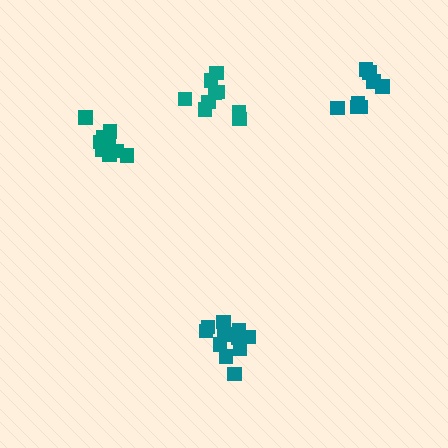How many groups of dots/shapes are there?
There are 4 groups.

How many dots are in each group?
Group 1: 8 dots, Group 2: 9 dots, Group 3: 12 dots, Group 4: 10 dots (39 total).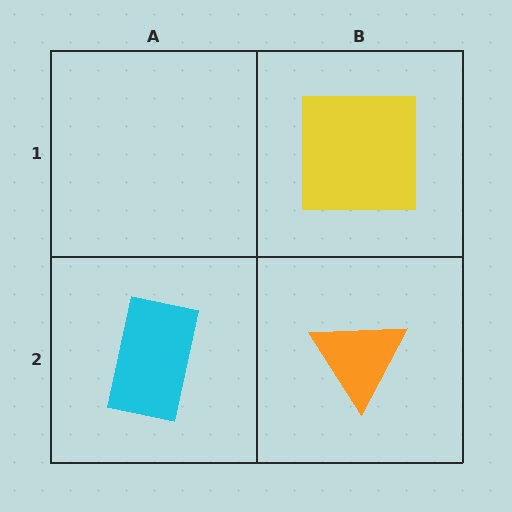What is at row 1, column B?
A yellow square.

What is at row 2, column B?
An orange triangle.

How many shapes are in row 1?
1 shape.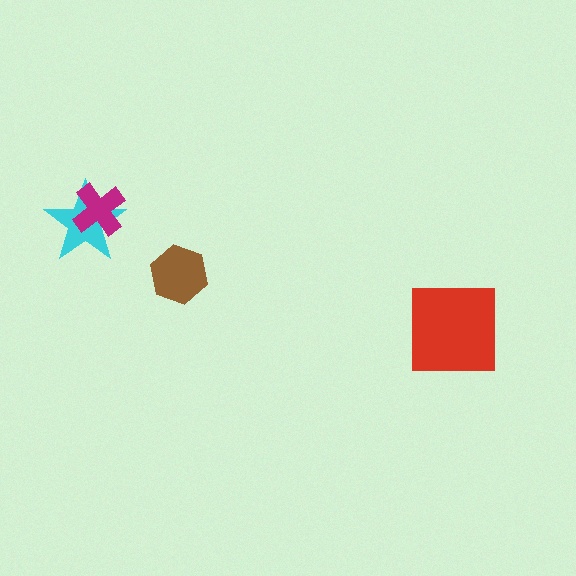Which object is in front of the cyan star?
The magenta cross is in front of the cyan star.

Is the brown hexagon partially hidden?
No, no other shape covers it.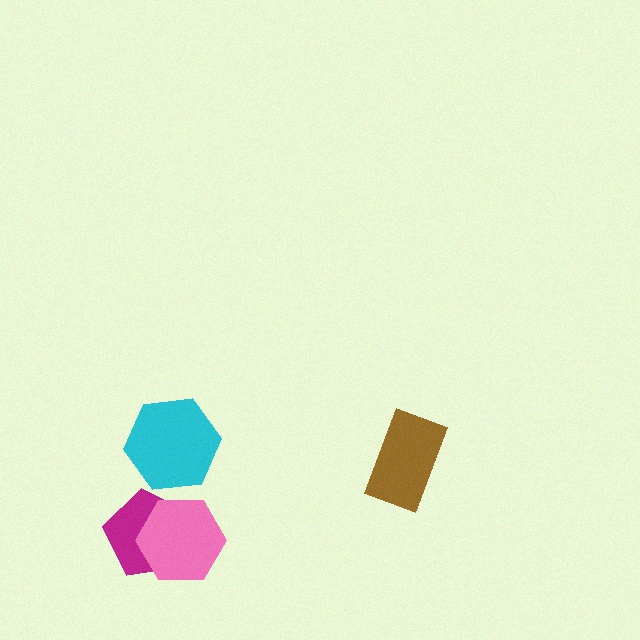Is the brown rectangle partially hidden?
No, no other shape covers it.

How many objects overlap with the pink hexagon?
1 object overlaps with the pink hexagon.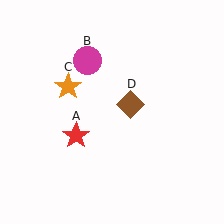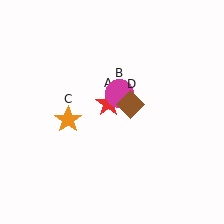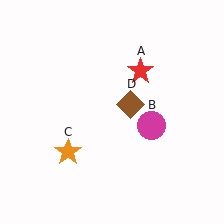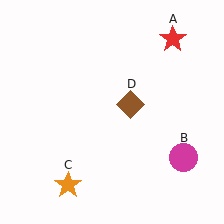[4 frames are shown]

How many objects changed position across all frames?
3 objects changed position: red star (object A), magenta circle (object B), orange star (object C).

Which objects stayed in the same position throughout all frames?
Brown diamond (object D) remained stationary.